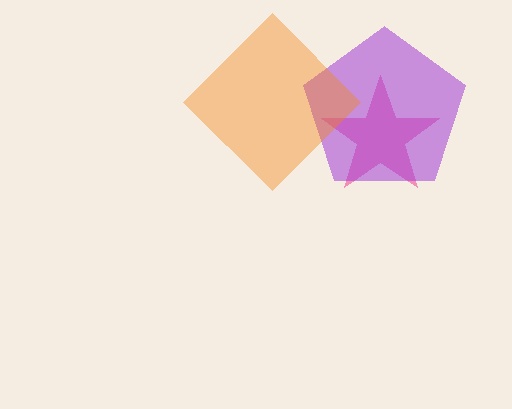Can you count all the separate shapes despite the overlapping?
Yes, there are 3 separate shapes.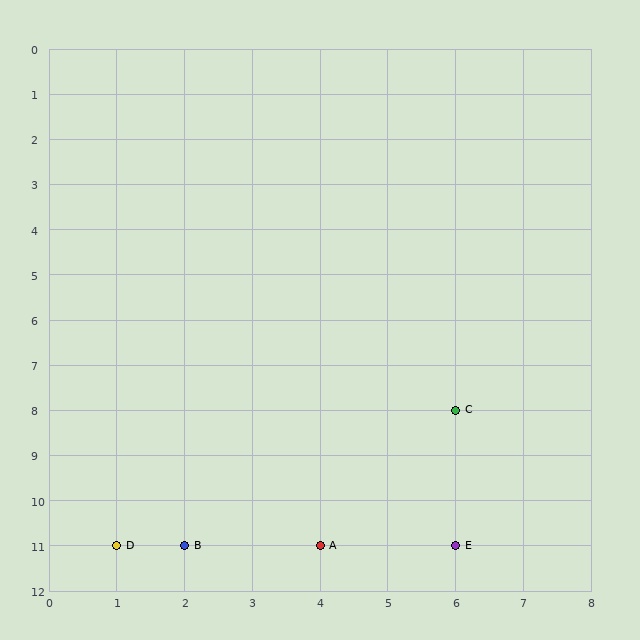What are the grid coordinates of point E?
Point E is at grid coordinates (6, 11).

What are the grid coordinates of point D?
Point D is at grid coordinates (1, 11).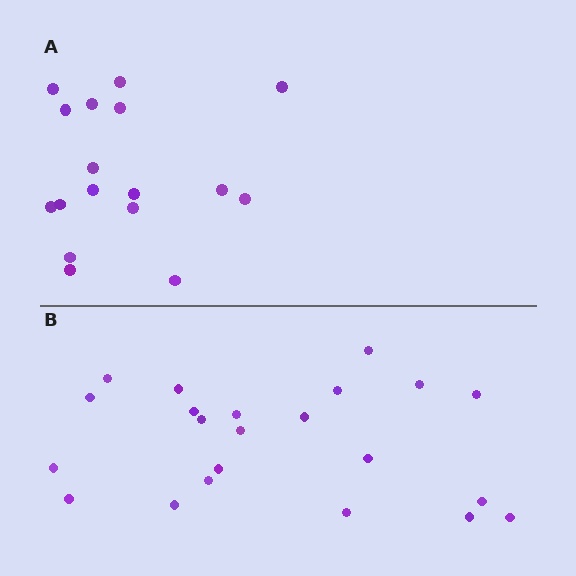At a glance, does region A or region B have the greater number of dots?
Region B (the bottom region) has more dots.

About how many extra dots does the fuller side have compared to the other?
Region B has about 5 more dots than region A.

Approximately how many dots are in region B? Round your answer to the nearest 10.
About 20 dots. (The exact count is 22, which rounds to 20.)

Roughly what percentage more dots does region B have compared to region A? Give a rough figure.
About 30% more.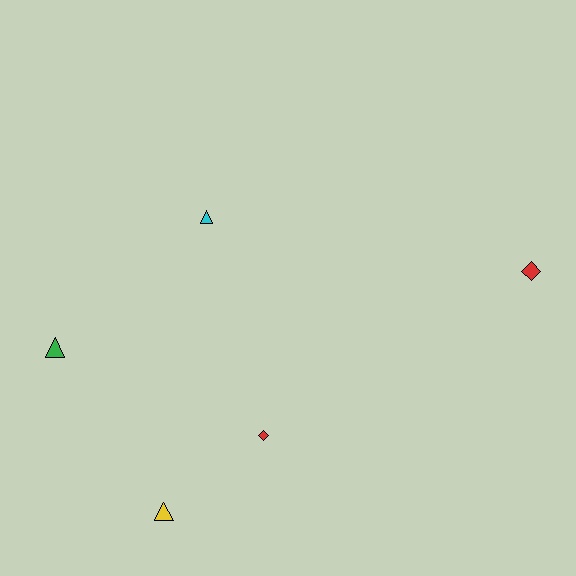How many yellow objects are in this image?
There is 1 yellow object.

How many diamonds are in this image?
There are 2 diamonds.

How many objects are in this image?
There are 5 objects.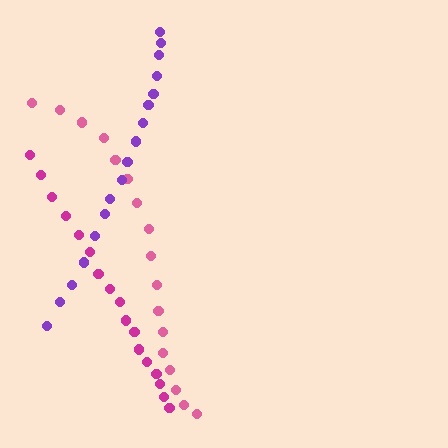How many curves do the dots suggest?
There are 3 distinct paths.